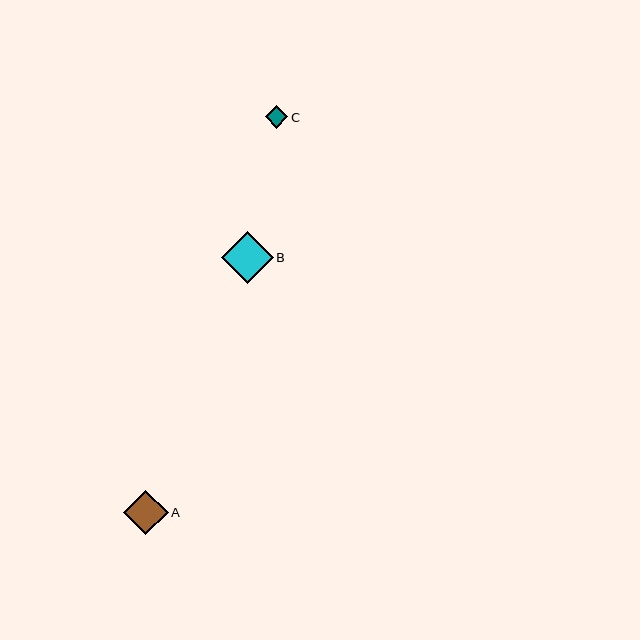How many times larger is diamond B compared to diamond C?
Diamond B is approximately 2.3 times the size of diamond C.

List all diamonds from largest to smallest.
From largest to smallest: B, A, C.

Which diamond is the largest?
Diamond B is the largest with a size of approximately 52 pixels.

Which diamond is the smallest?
Diamond C is the smallest with a size of approximately 23 pixels.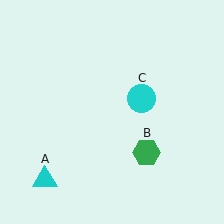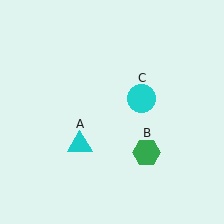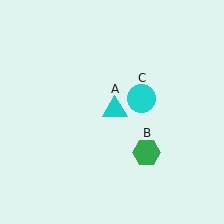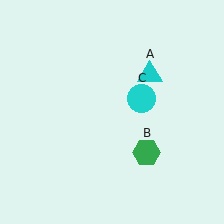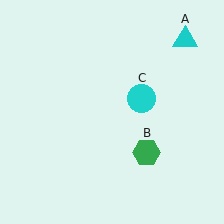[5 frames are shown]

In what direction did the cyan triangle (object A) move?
The cyan triangle (object A) moved up and to the right.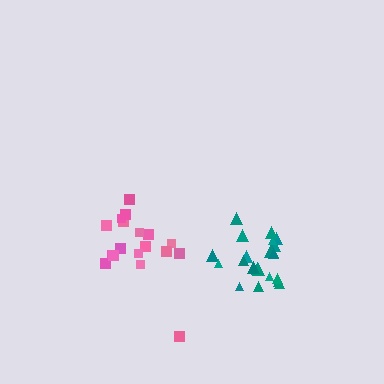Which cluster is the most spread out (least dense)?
Pink.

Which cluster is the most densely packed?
Teal.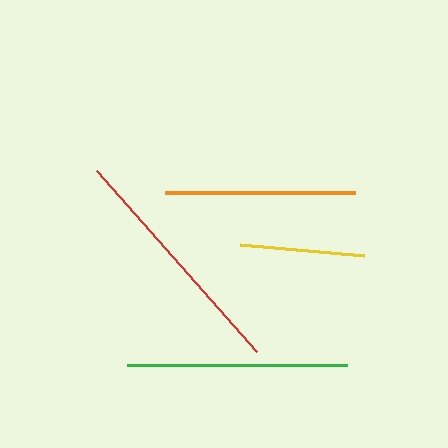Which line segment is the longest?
The red line is the longest at approximately 242 pixels.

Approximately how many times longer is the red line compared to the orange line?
The red line is approximately 1.3 times the length of the orange line.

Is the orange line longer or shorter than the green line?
The green line is longer than the orange line.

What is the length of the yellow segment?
The yellow segment is approximately 124 pixels long.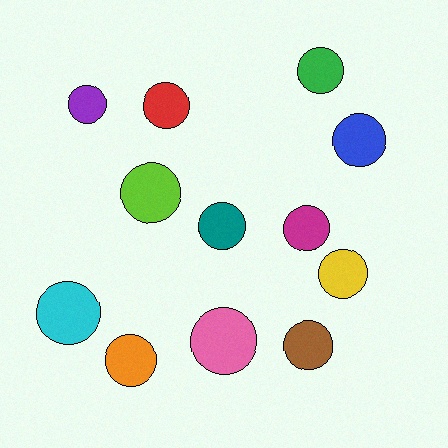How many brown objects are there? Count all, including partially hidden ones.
There is 1 brown object.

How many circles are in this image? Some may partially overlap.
There are 12 circles.